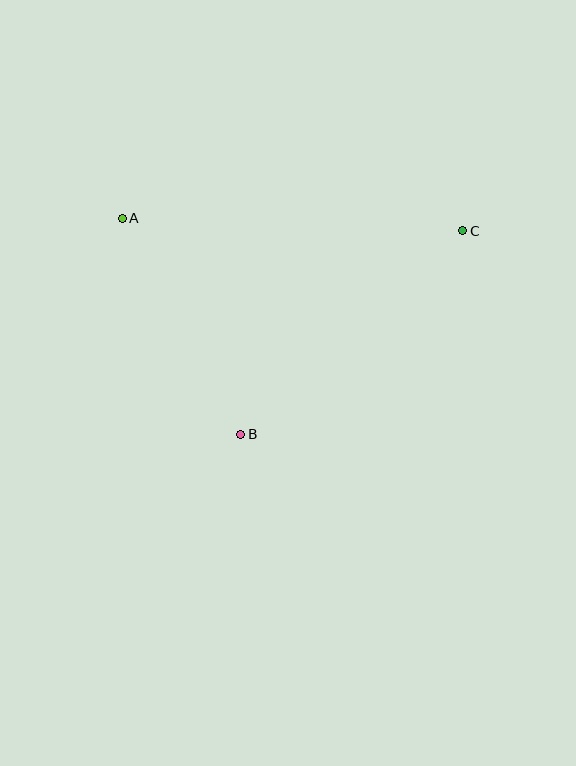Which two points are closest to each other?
Points A and B are closest to each other.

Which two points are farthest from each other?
Points A and C are farthest from each other.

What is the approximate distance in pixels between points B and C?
The distance between B and C is approximately 301 pixels.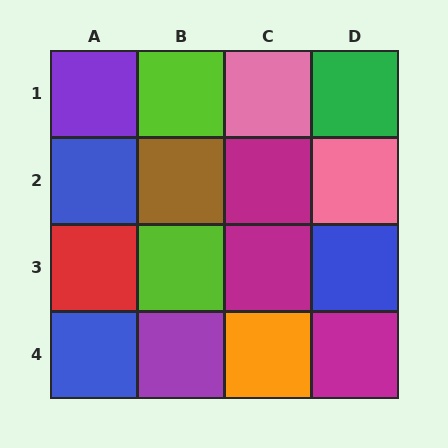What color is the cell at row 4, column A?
Blue.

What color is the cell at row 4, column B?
Purple.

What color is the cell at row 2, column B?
Brown.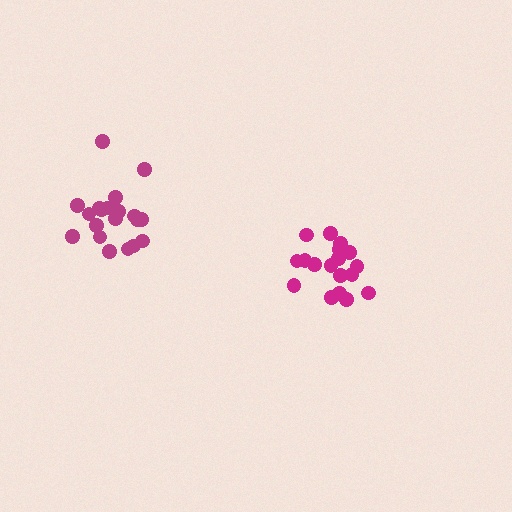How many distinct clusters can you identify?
There are 2 distinct clusters.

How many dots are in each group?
Group 1: 18 dots, Group 2: 20 dots (38 total).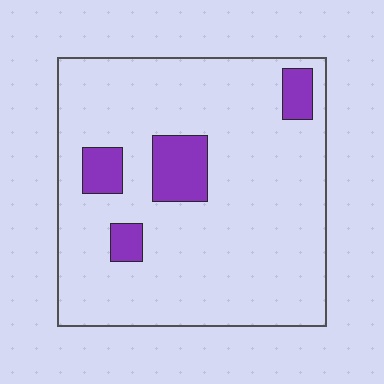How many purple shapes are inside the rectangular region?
4.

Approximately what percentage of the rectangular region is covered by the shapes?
Approximately 10%.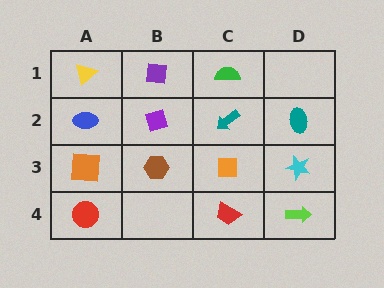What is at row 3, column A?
An orange square.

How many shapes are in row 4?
3 shapes.